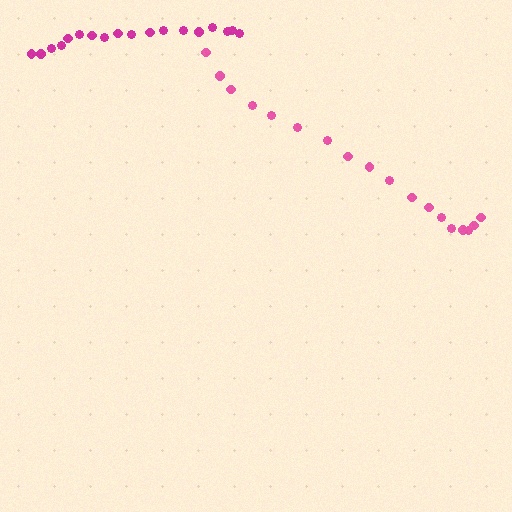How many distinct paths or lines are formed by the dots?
There are 2 distinct paths.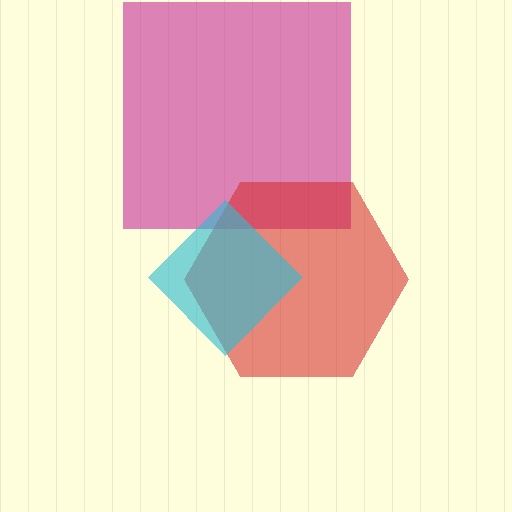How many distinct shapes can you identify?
There are 3 distinct shapes: a magenta square, a red hexagon, a cyan diamond.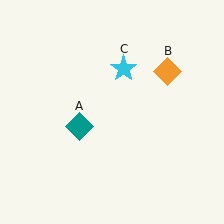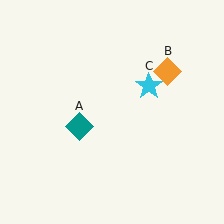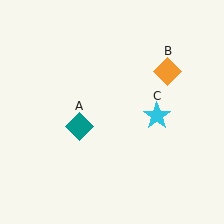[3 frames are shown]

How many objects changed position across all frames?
1 object changed position: cyan star (object C).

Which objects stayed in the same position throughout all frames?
Teal diamond (object A) and orange diamond (object B) remained stationary.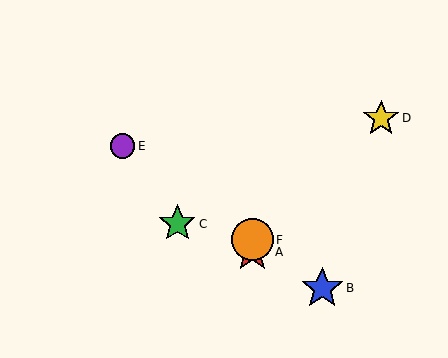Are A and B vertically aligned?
No, A is at x≈252 and B is at x≈322.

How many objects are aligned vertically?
2 objects (A, F) are aligned vertically.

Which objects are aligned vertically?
Objects A, F are aligned vertically.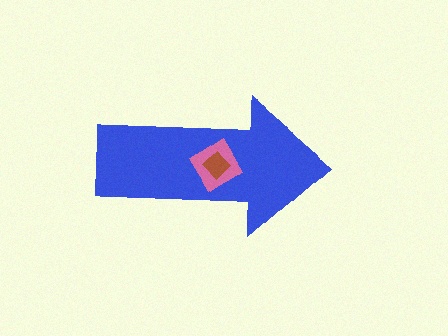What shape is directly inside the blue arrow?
The pink diamond.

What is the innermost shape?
The brown diamond.